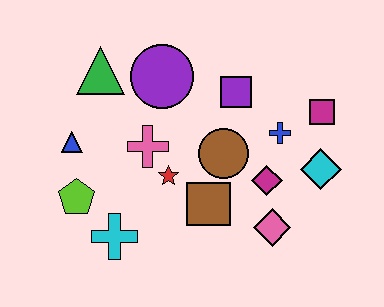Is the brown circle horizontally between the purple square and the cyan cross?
Yes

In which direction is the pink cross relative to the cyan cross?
The pink cross is above the cyan cross.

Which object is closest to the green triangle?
The purple circle is closest to the green triangle.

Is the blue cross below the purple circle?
Yes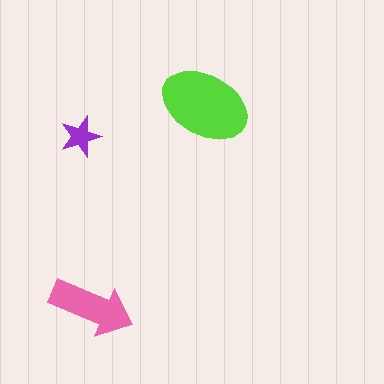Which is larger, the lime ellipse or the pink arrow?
The lime ellipse.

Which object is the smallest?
The purple star.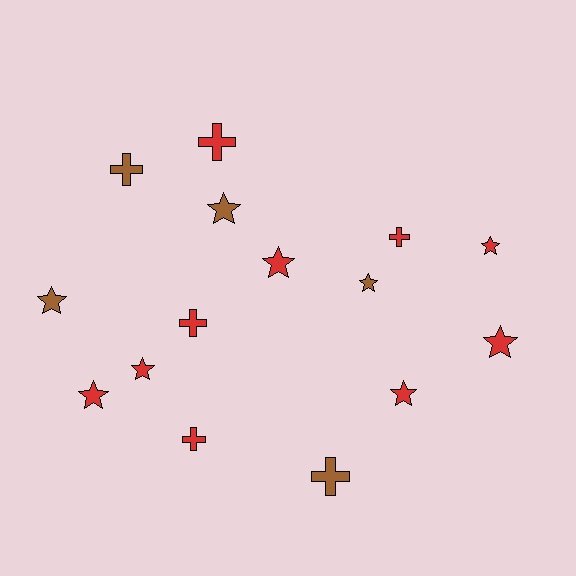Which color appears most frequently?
Red, with 10 objects.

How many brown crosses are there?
There are 2 brown crosses.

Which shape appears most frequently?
Star, with 9 objects.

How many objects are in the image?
There are 15 objects.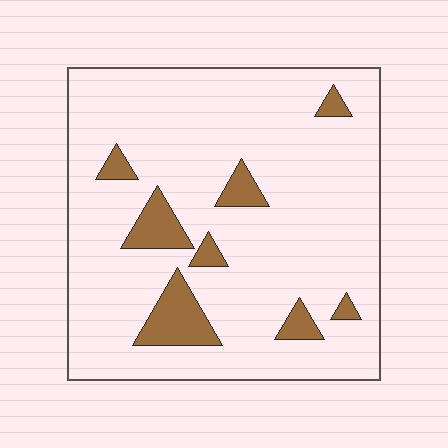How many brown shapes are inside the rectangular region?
8.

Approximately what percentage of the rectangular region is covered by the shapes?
Approximately 10%.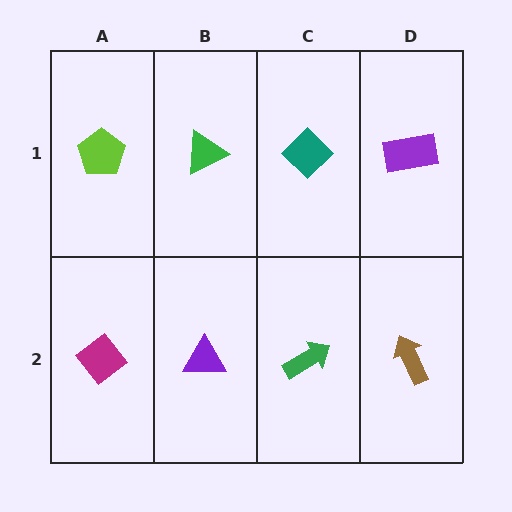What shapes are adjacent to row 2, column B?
A green triangle (row 1, column B), a magenta diamond (row 2, column A), a green arrow (row 2, column C).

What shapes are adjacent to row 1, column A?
A magenta diamond (row 2, column A), a green triangle (row 1, column B).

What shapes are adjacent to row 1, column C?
A green arrow (row 2, column C), a green triangle (row 1, column B), a purple rectangle (row 1, column D).